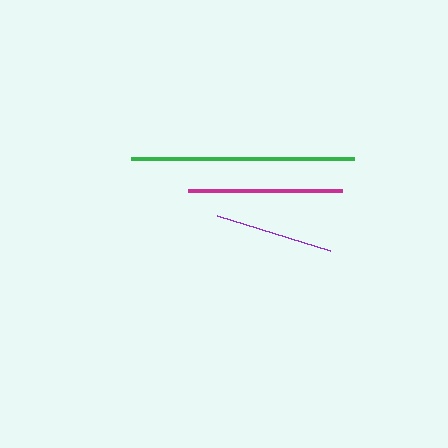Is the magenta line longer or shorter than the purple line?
The magenta line is longer than the purple line.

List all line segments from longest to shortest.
From longest to shortest: green, magenta, purple.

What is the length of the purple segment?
The purple segment is approximately 118 pixels long.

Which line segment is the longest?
The green line is the longest at approximately 223 pixels.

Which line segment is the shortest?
The purple line is the shortest at approximately 118 pixels.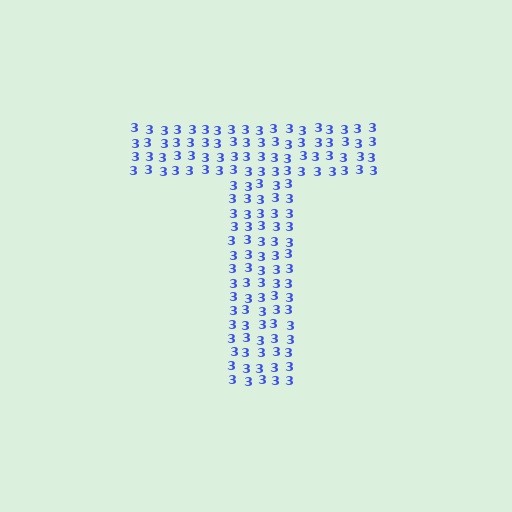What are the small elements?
The small elements are digit 3's.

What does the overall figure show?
The overall figure shows the letter T.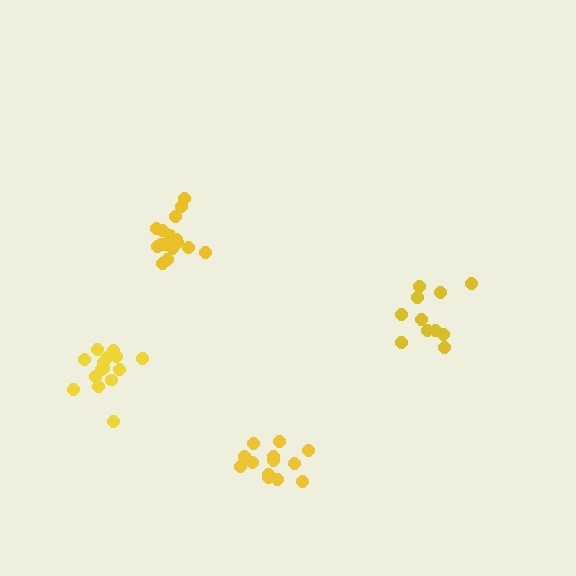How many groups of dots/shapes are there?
There are 4 groups.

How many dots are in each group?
Group 1: 13 dots, Group 2: 11 dots, Group 3: 16 dots, Group 4: 15 dots (55 total).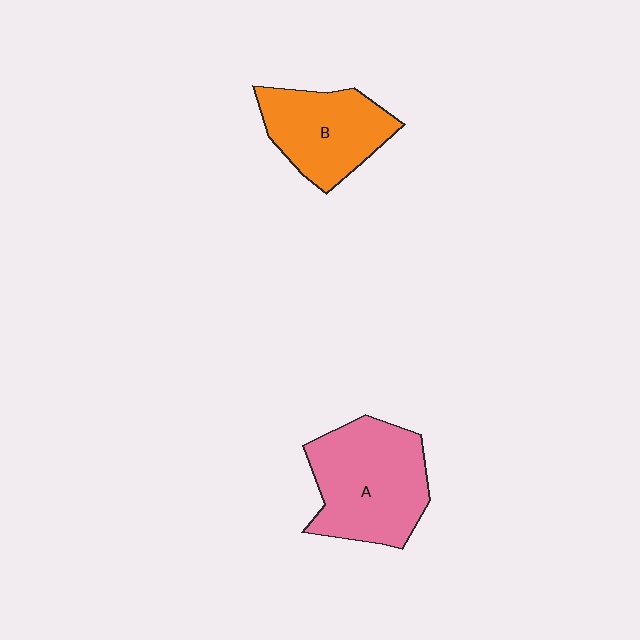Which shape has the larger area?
Shape A (pink).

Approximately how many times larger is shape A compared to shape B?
Approximately 1.3 times.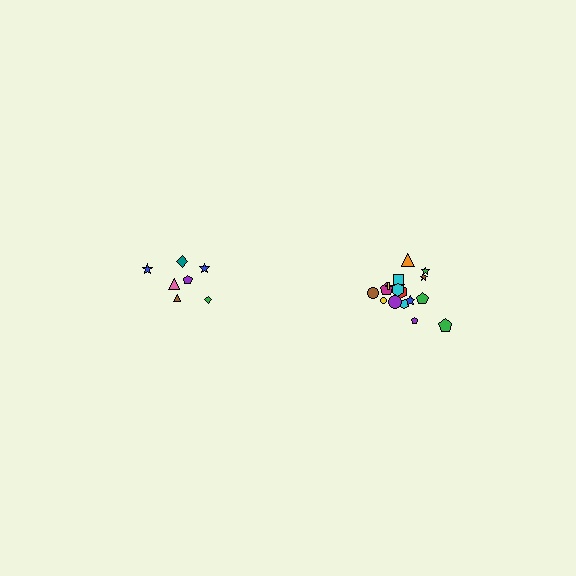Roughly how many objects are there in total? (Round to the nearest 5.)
Roughly 25 objects in total.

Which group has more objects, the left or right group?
The right group.